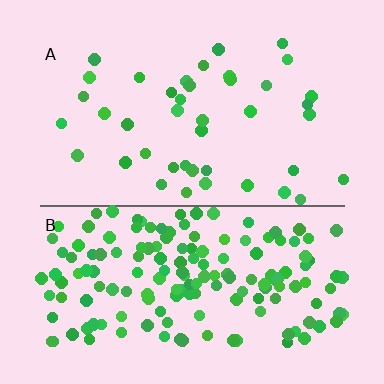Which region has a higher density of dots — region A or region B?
B (the bottom).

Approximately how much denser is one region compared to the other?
Approximately 3.9× — region B over region A.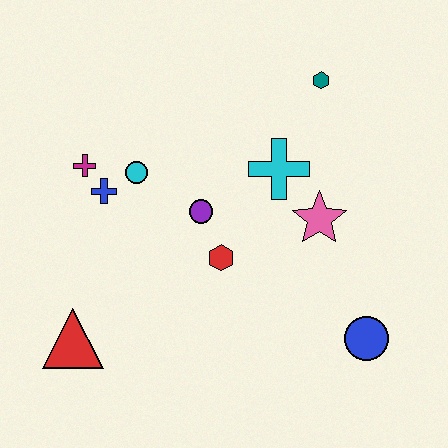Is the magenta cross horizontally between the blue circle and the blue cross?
No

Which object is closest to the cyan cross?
The pink star is closest to the cyan cross.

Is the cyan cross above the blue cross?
Yes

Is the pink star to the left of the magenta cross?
No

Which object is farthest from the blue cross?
The blue circle is farthest from the blue cross.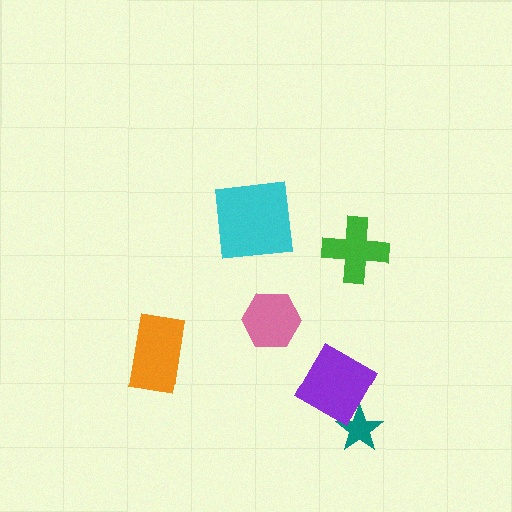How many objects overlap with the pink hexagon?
0 objects overlap with the pink hexagon.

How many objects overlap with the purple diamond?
1 object overlaps with the purple diamond.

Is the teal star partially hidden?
Yes, it is partially covered by another shape.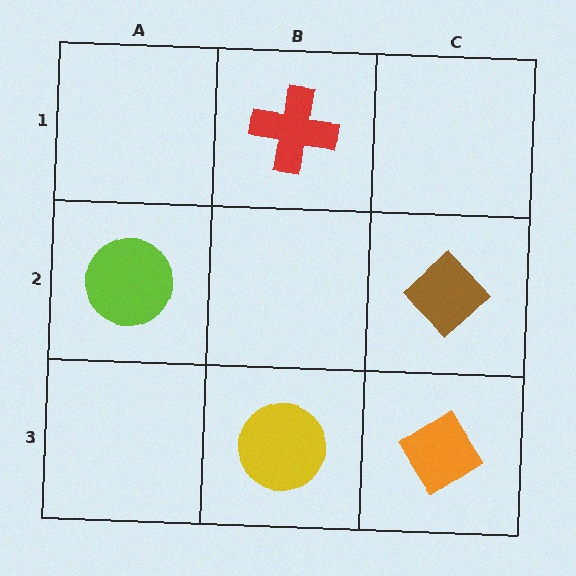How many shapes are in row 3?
2 shapes.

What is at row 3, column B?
A yellow circle.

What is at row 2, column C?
A brown diamond.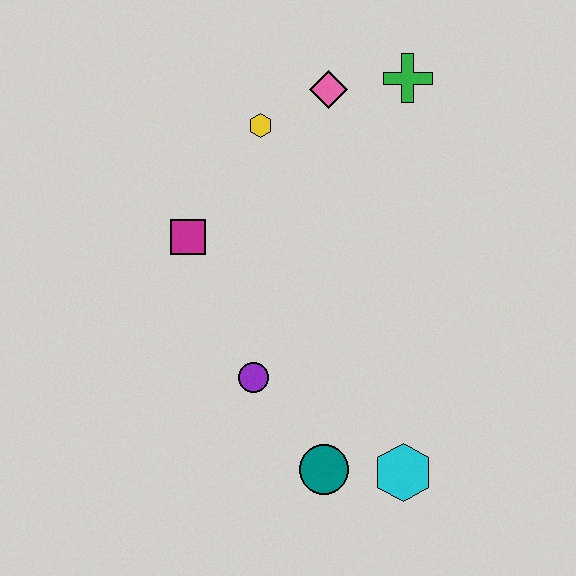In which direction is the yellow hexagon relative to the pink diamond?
The yellow hexagon is to the left of the pink diamond.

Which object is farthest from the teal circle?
The green cross is farthest from the teal circle.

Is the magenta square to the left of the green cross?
Yes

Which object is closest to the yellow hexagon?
The pink diamond is closest to the yellow hexagon.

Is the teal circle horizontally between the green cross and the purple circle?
Yes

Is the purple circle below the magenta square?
Yes